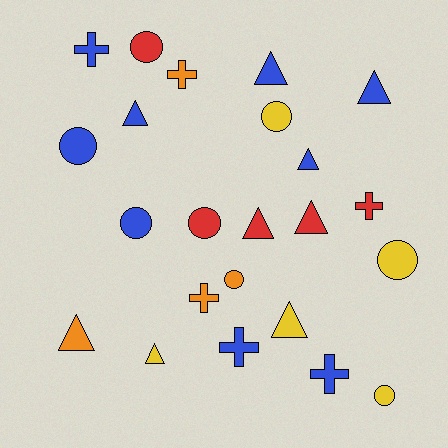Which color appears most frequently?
Blue, with 9 objects.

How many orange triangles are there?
There is 1 orange triangle.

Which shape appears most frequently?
Triangle, with 9 objects.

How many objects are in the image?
There are 23 objects.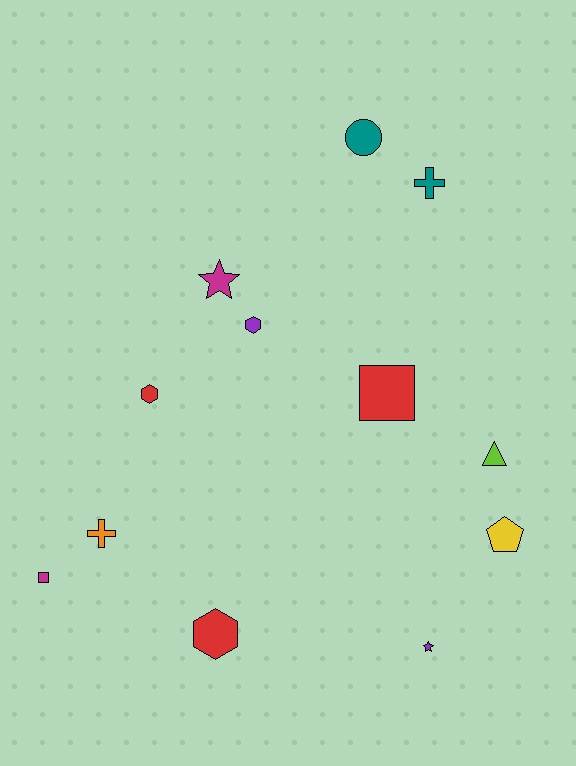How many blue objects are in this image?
There are no blue objects.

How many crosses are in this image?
There are 2 crosses.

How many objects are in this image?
There are 12 objects.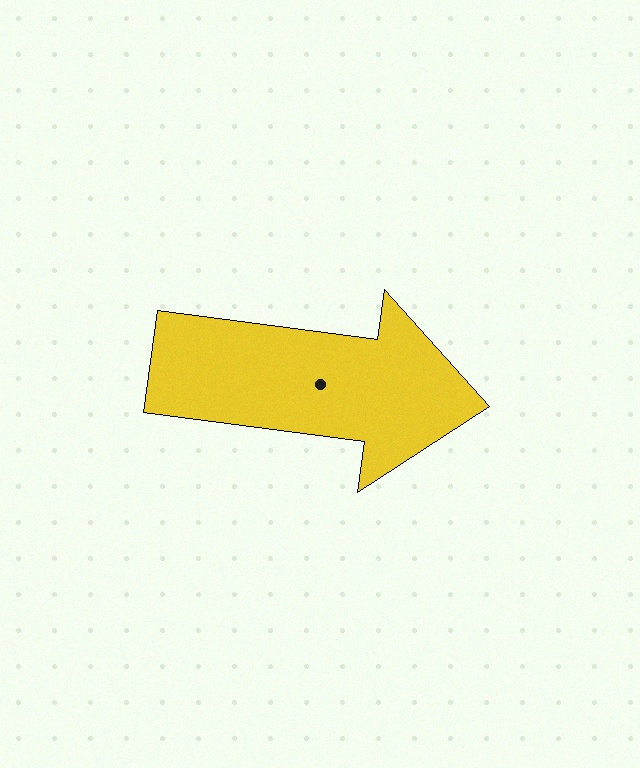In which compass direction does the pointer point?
East.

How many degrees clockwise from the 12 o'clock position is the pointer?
Approximately 98 degrees.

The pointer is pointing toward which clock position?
Roughly 3 o'clock.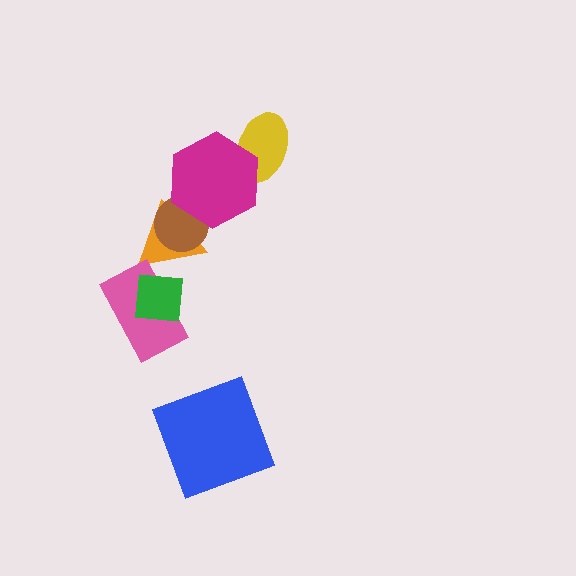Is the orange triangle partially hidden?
Yes, it is partially covered by another shape.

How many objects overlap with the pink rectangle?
2 objects overlap with the pink rectangle.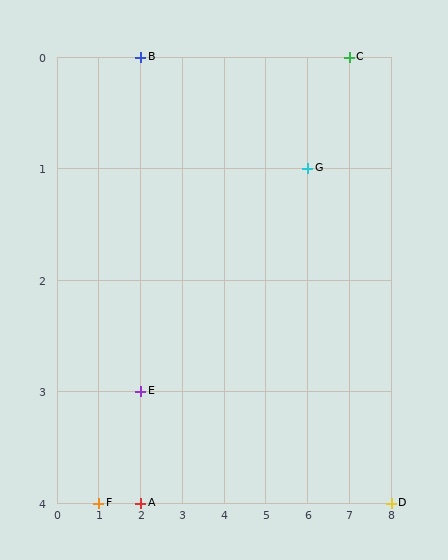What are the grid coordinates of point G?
Point G is at grid coordinates (6, 1).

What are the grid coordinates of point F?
Point F is at grid coordinates (1, 4).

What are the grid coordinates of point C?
Point C is at grid coordinates (7, 0).